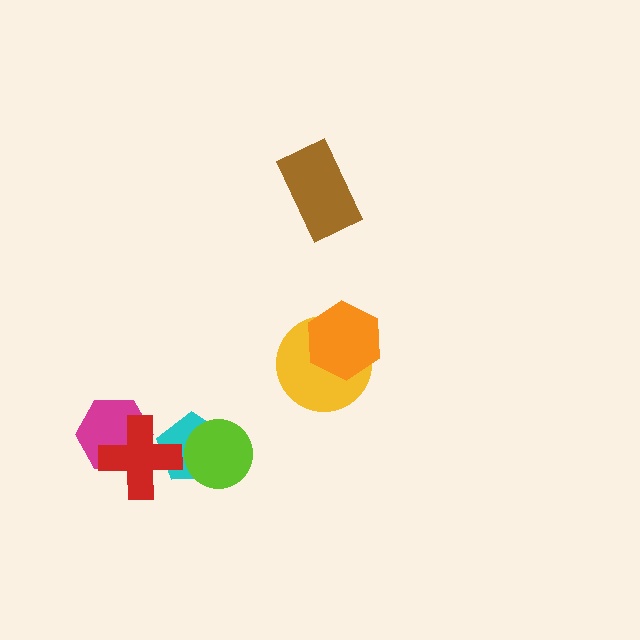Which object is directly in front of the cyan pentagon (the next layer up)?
The lime circle is directly in front of the cyan pentagon.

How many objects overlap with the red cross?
2 objects overlap with the red cross.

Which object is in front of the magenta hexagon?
The red cross is in front of the magenta hexagon.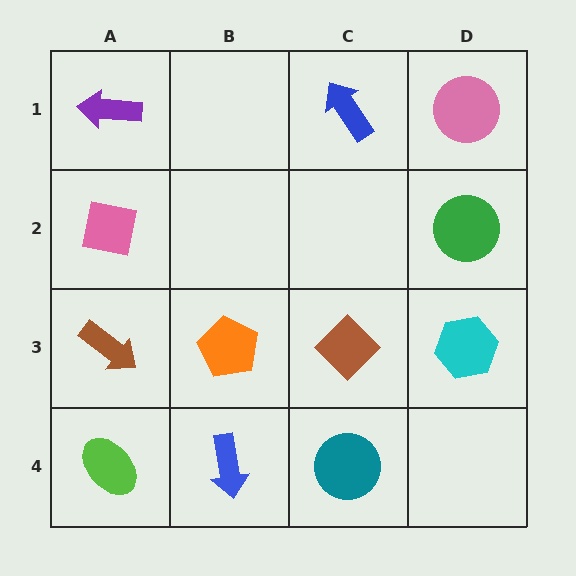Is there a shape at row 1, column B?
No, that cell is empty.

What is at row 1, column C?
A blue arrow.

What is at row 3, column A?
A brown arrow.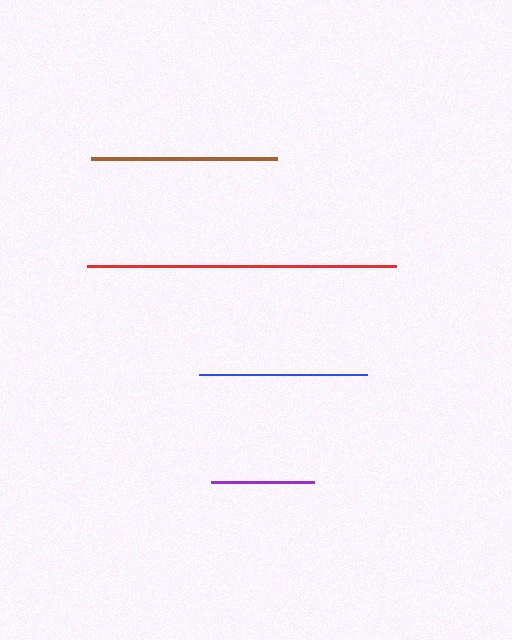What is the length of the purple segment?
The purple segment is approximately 103 pixels long.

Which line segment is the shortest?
The purple line is the shortest at approximately 103 pixels.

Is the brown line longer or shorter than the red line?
The red line is longer than the brown line.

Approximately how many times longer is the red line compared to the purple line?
The red line is approximately 3.0 times the length of the purple line.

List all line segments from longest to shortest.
From longest to shortest: red, brown, blue, purple.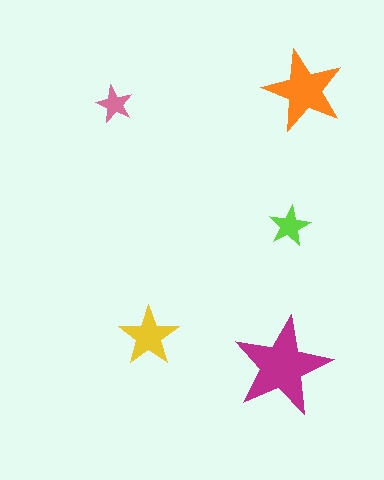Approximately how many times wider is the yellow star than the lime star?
About 1.5 times wider.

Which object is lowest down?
The magenta star is bottommost.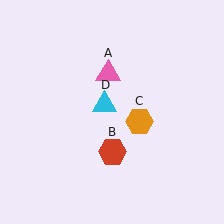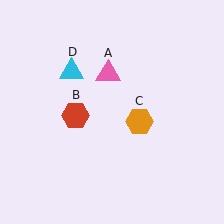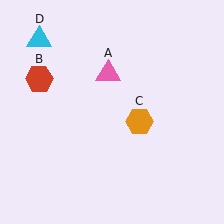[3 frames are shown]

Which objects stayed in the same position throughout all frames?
Pink triangle (object A) and orange hexagon (object C) remained stationary.